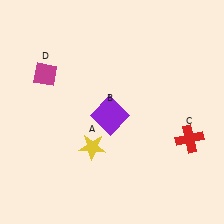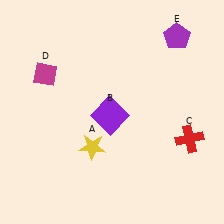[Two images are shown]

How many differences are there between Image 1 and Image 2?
There is 1 difference between the two images.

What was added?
A purple pentagon (E) was added in Image 2.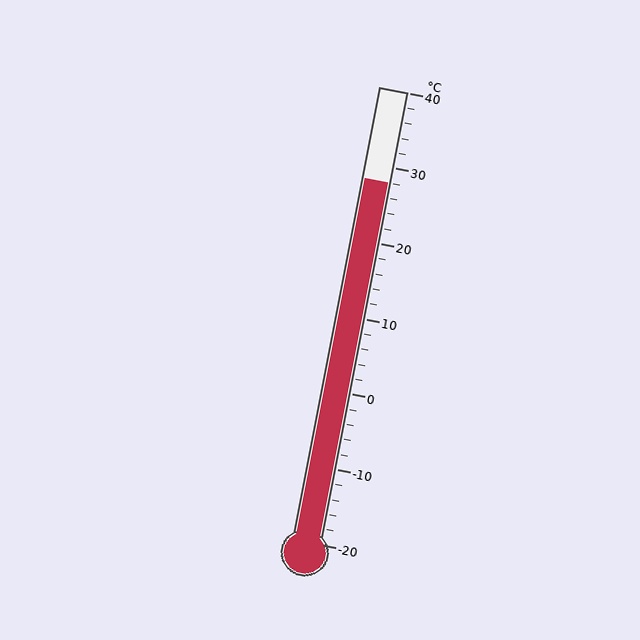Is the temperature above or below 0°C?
The temperature is above 0°C.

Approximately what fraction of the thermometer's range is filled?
The thermometer is filled to approximately 80% of its range.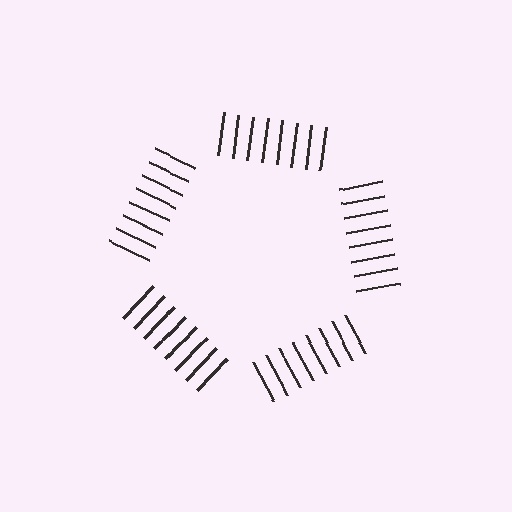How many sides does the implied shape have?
5 sides — the line-ends trace a pentagon.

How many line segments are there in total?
40 — 8 along each of the 5 edges.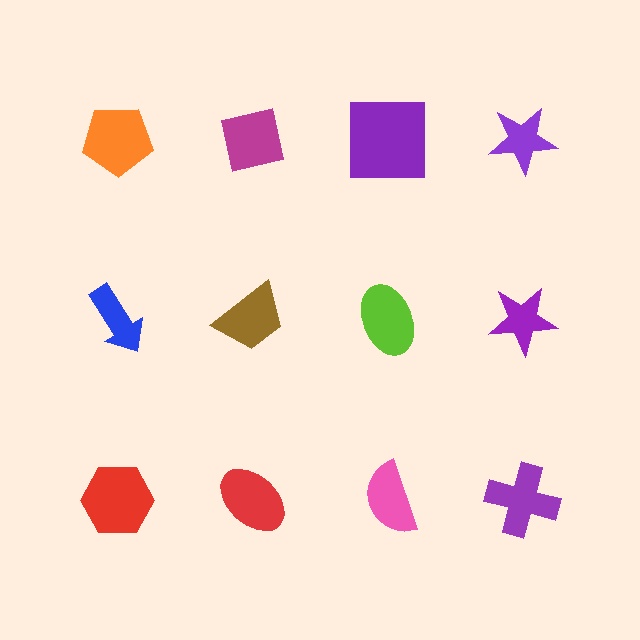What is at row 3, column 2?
A red ellipse.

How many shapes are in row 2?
4 shapes.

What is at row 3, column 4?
A purple cross.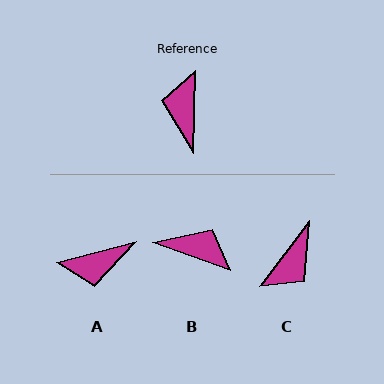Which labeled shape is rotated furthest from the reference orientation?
C, about 145 degrees away.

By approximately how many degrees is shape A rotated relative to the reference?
Approximately 106 degrees counter-clockwise.